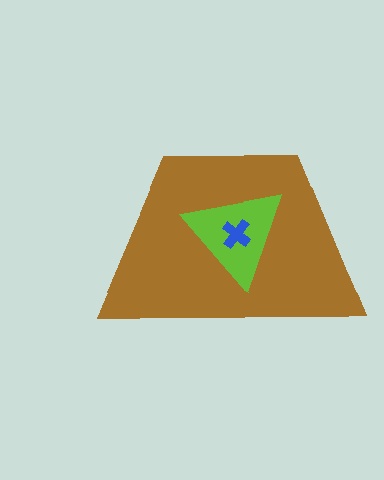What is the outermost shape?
The brown trapezoid.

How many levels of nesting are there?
3.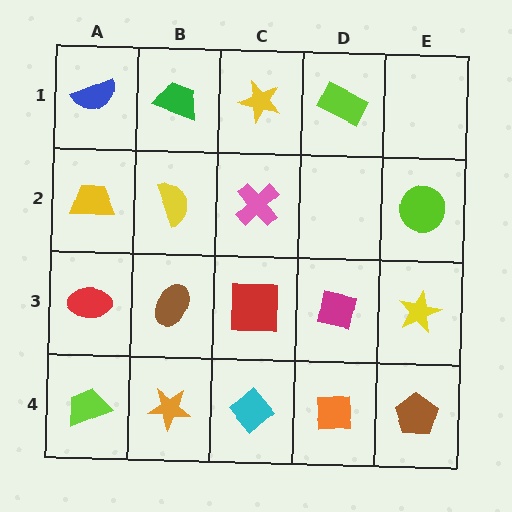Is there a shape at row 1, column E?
No, that cell is empty.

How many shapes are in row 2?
4 shapes.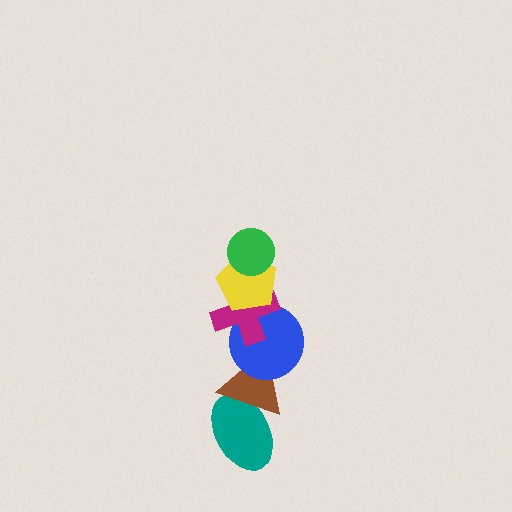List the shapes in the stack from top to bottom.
From top to bottom: the green circle, the yellow pentagon, the magenta cross, the blue circle, the brown triangle, the teal ellipse.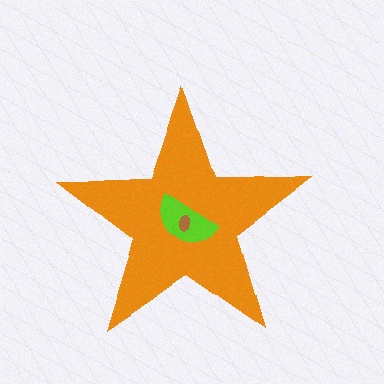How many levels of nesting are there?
3.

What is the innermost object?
The brown ellipse.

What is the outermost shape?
The orange star.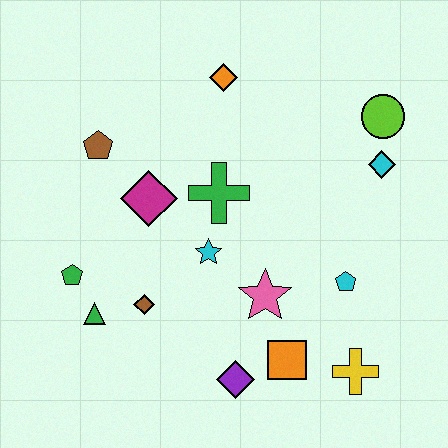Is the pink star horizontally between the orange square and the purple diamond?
Yes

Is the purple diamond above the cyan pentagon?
No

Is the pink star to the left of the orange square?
Yes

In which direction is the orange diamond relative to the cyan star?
The orange diamond is above the cyan star.